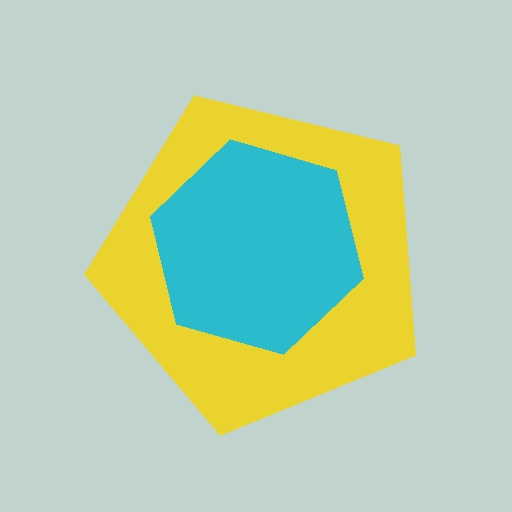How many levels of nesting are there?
2.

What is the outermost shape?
The yellow pentagon.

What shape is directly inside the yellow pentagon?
The cyan hexagon.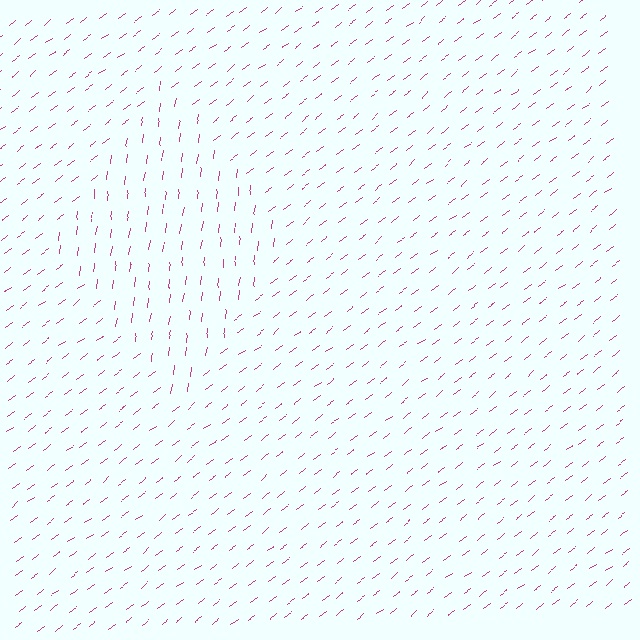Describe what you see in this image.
The image is filled with small magenta line segments. A diamond region in the image has lines oriented differently from the surrounding lines, creating a visible texture boundary.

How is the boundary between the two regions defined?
The boundary is defined purely by a change in line orientation (approximately 45 degrees difference). All lines are the same color and thickness.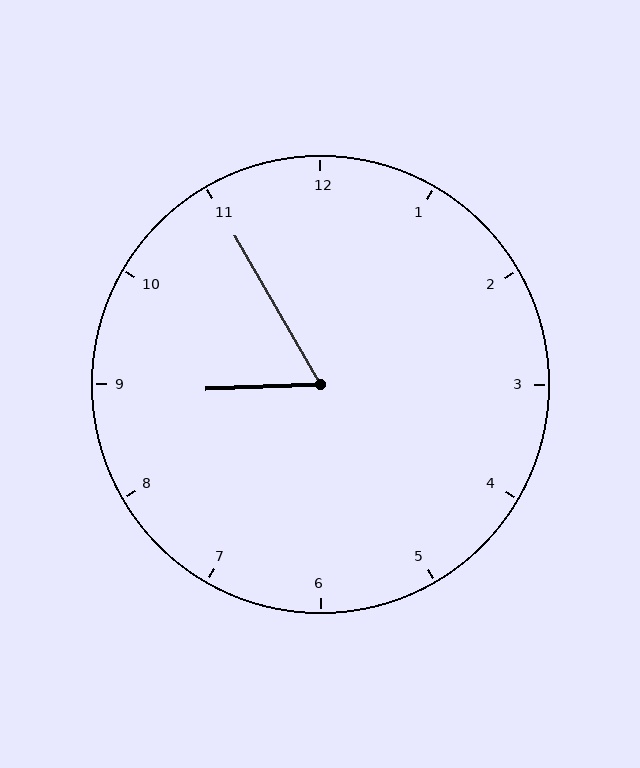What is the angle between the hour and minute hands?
Approximately 62 degrees.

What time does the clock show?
8:55.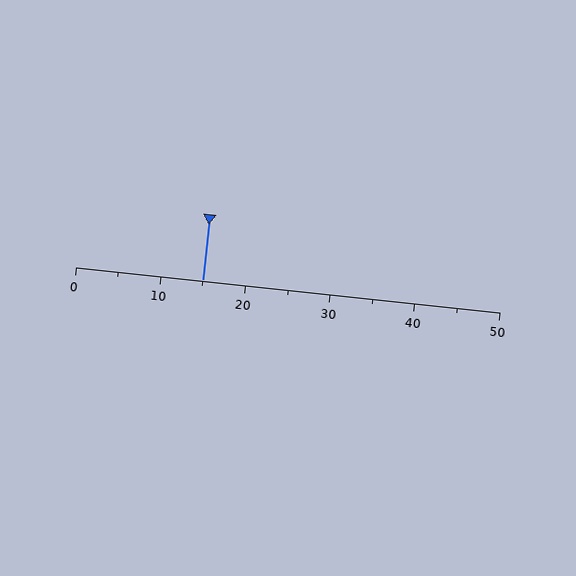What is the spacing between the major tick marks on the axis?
The major ticks are spaced 10 apart.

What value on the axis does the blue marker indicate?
The marker indicates approximately 15.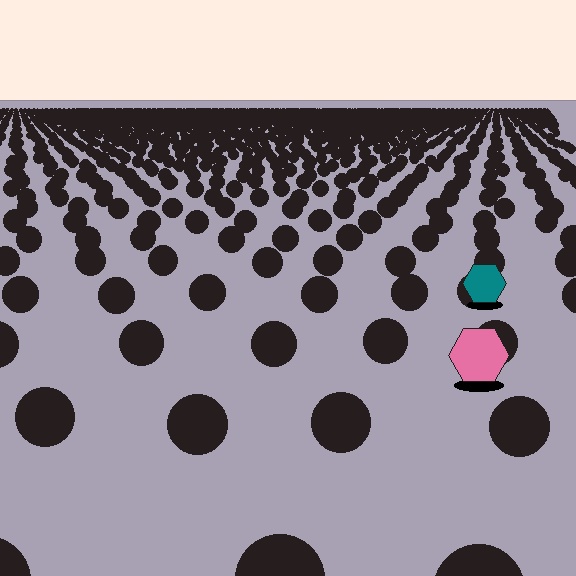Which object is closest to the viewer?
The pink hexagon is closest. The texture marks near it are larger and more spread out.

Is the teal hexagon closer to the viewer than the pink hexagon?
No. The pink hexagon is closer — you can tell from the texture gradient: the ground texture is coarser near it.